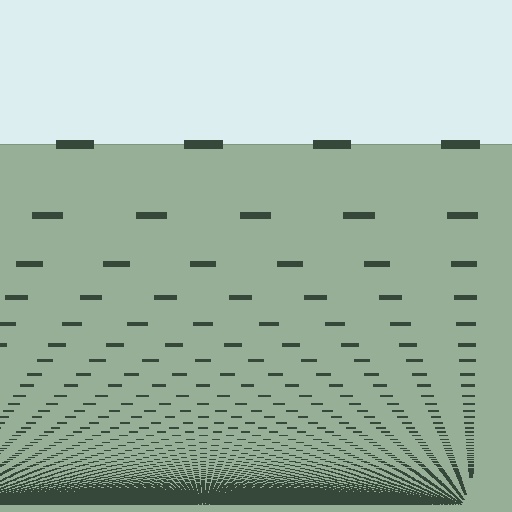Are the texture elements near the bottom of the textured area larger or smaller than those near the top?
Smaller. The gradient is inverted — elements near the bottom are smaller and denser.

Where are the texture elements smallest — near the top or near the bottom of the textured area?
Near the bottom.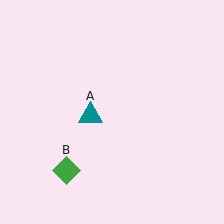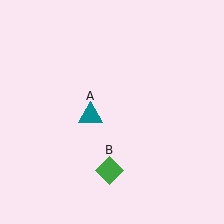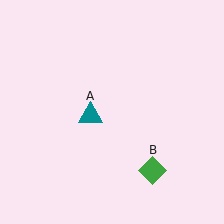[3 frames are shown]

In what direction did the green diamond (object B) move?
The green diamond (object B) moved right.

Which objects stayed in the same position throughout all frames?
Teal triangle (object A) remained stationary.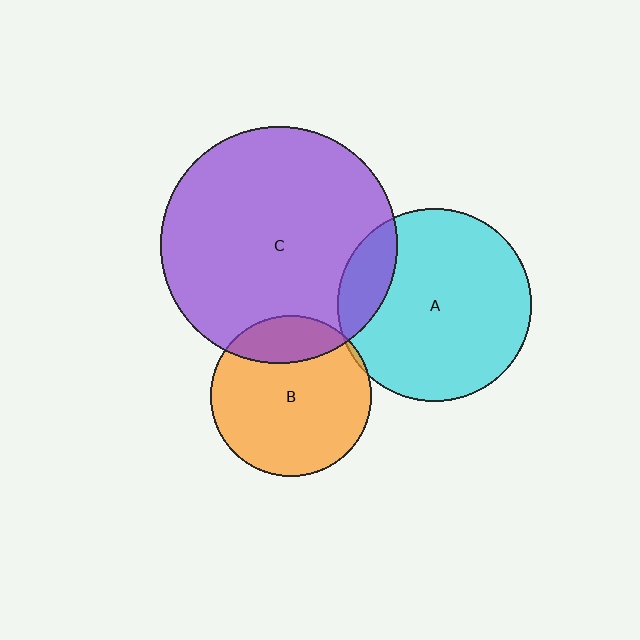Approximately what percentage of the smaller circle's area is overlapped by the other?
Approximately 20%.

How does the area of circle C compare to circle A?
Approximately 1.5 times.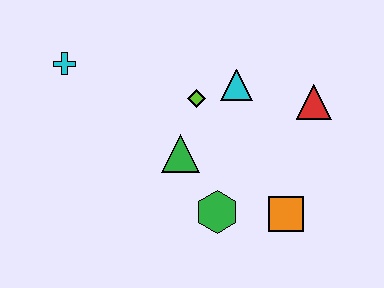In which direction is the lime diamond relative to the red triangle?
The lime diamond is to the left of the red triangle.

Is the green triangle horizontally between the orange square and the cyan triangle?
No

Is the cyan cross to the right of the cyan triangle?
No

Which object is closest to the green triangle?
The lime diamond is closest to the green triangle.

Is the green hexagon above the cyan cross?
No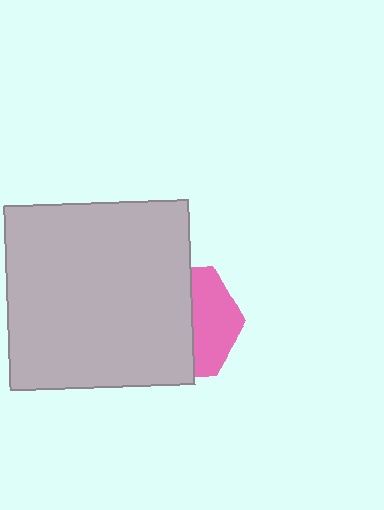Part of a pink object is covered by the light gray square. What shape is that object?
It is a hexagon.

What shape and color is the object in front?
The object in front is a light gray square.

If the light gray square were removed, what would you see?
You would see the complete pink hexagon.